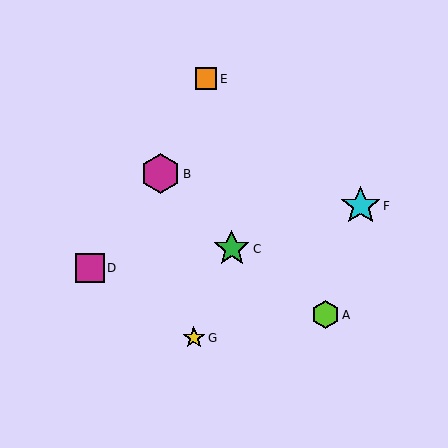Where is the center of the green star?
The center of the green star is at (232, 249).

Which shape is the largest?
The cyan star (labeled F) is the largest.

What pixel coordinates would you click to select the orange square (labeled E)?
Click at (206, 79) to select the orange square E.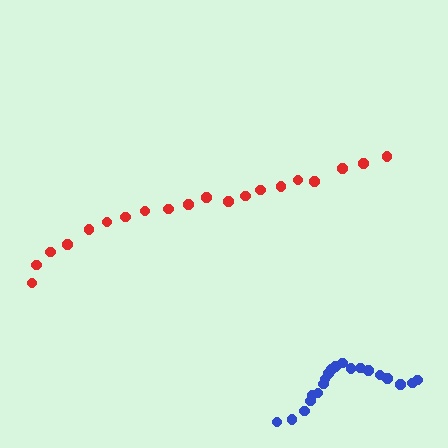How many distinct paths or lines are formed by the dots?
There are 2 distinct paths.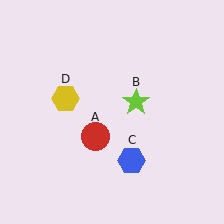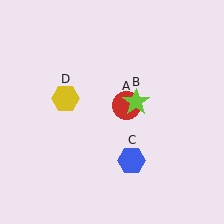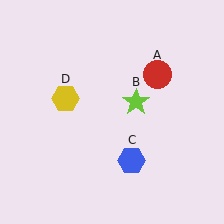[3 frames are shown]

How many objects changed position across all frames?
1 object changed position: red circle (object A).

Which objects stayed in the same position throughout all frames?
Lime star (object B) and blue hexagon (object C) and yellow hexagon (object D) remained stationary.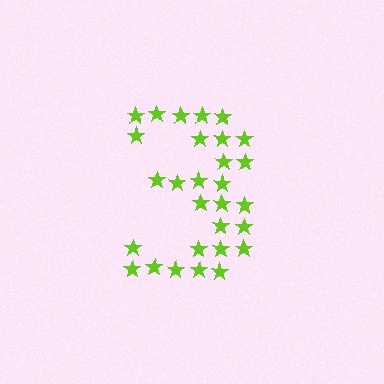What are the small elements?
The small elements are stars.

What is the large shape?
The large shape is the digit 3.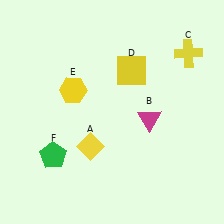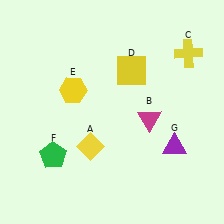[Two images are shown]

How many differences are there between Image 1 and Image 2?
There is 1 difference between the two images.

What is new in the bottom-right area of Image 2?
A purple triangle (G) was added in the bottom-right area of Image 2.